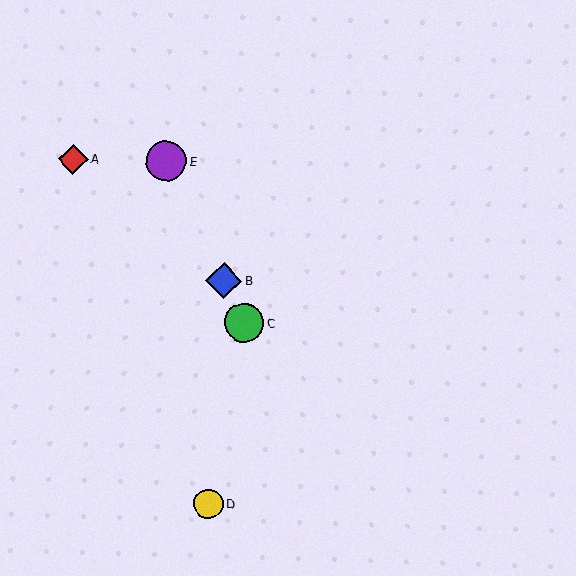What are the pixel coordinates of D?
Object D is at (208, 504).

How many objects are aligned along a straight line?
3 objects (B, C, E) are aligned along a straight line.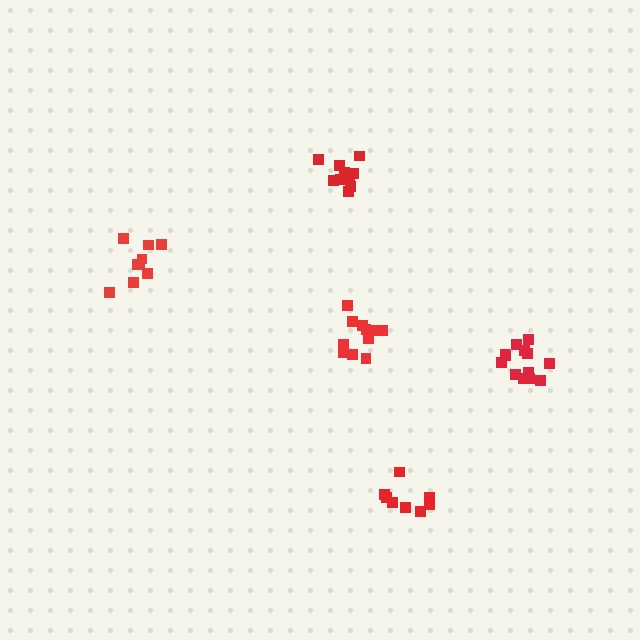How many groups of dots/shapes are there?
There are 5 groups.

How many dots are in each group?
Group 1: 11 dots, Group 2: 10 dots, Group 3: 9 dots, Group 4: 13 dots, Group 5: 8 dots (51 total).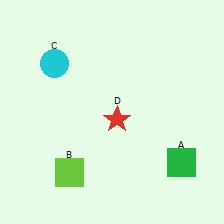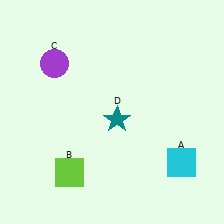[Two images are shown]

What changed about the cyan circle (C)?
In Image 1, C is cyan. In Image 2, it changed to purple.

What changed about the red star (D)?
In Image 1, D is red. In Image 2, it changed to teal.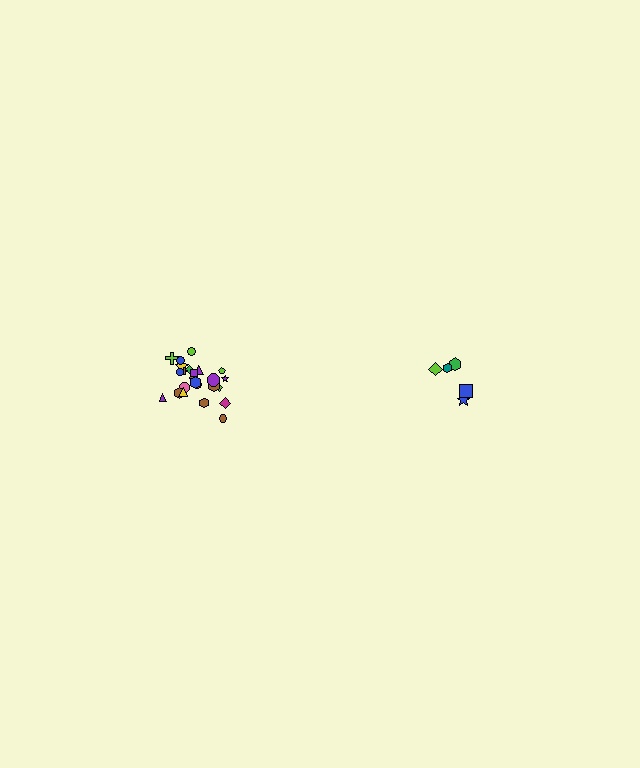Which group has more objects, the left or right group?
The left group.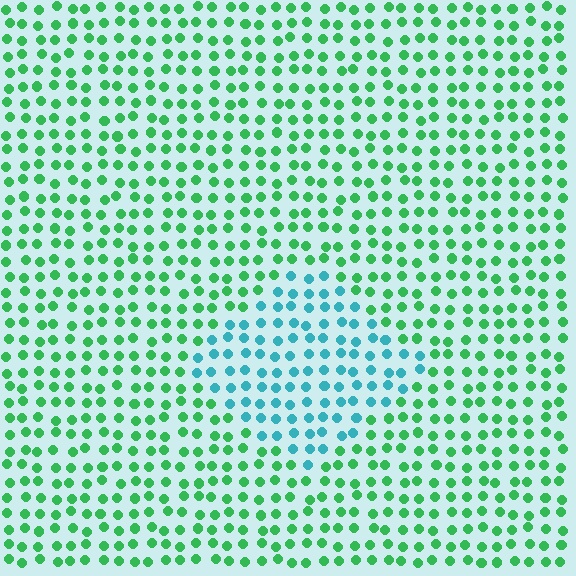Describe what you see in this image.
The image is filled with small green elements in a uniform arrangement. A diamond-shaped region is visible where the elements are tinted to a slightly different hue, forming a subtle color boundary.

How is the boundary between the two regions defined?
The boundary is defined purely by a slight shift in hue (about 50 degrees). Spacing, size, and orientation are identical on both sides.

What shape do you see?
I see a diamond.